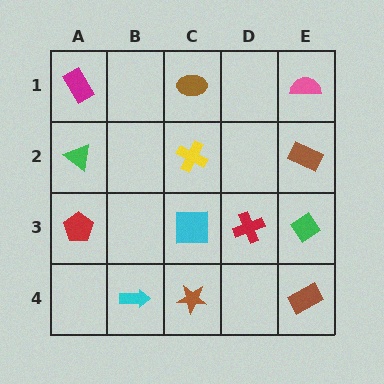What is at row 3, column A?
A red pentagon.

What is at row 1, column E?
A pink semicircle.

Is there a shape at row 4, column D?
No, that cell is empty.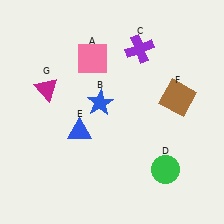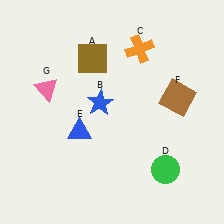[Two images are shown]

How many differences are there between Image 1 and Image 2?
There are 3 differences between the two images.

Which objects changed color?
A changed from pink to brown. C changed from purple to orange. G changed from magenta to pink.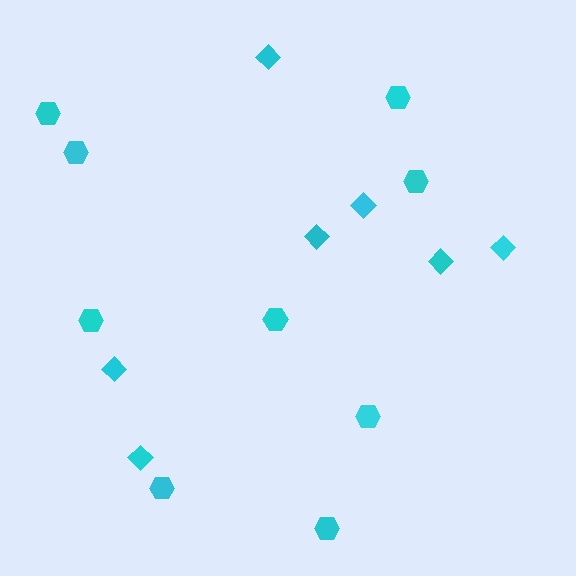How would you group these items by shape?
There are 2 groups: one group of hexagons (9) and one group of diamonds (7).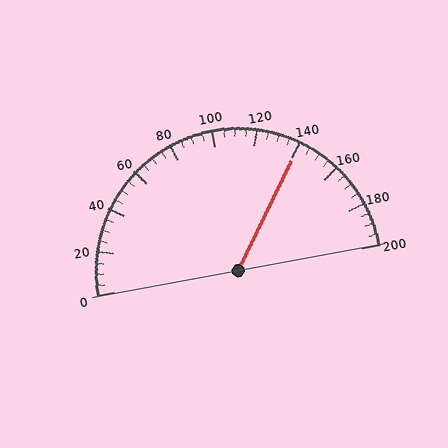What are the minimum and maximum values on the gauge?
The gauge ranges from 0 to 200.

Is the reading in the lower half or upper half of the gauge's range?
The reading is in the upper half of the range (0 to 200).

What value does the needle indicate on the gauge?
The needle indicates approximately 140.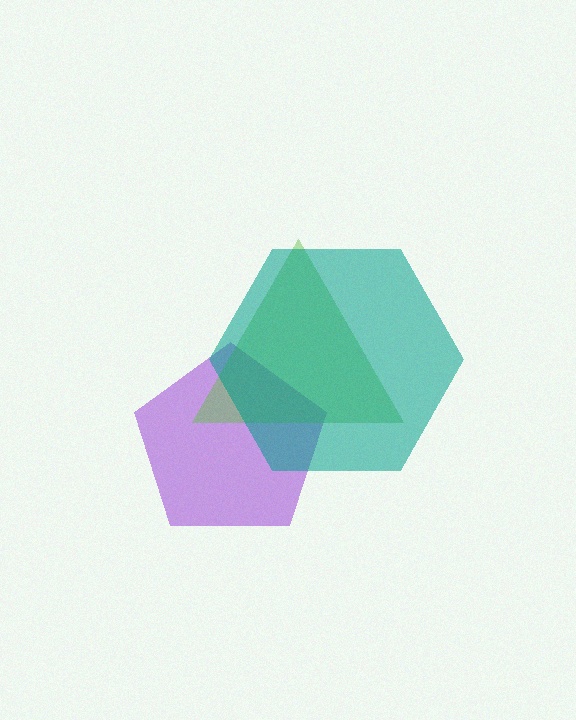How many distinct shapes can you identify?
There are 3 distinct shapes: a purple pentagon, a lime triangle, a teal hexagon.